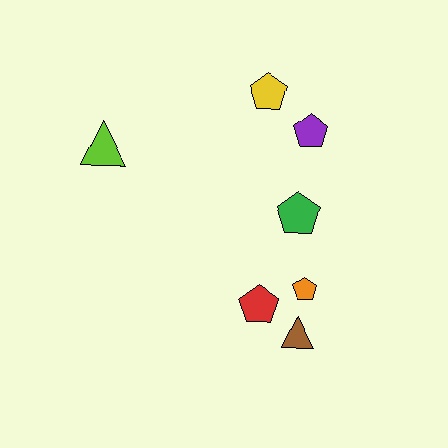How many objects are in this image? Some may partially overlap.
There are 7 objects.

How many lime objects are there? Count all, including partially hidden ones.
There is 1 lime object.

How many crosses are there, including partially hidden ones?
There are no crosses.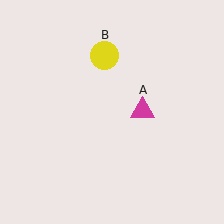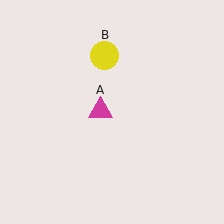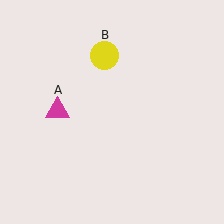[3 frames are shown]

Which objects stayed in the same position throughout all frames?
Yellow circle (object B) remained stationary.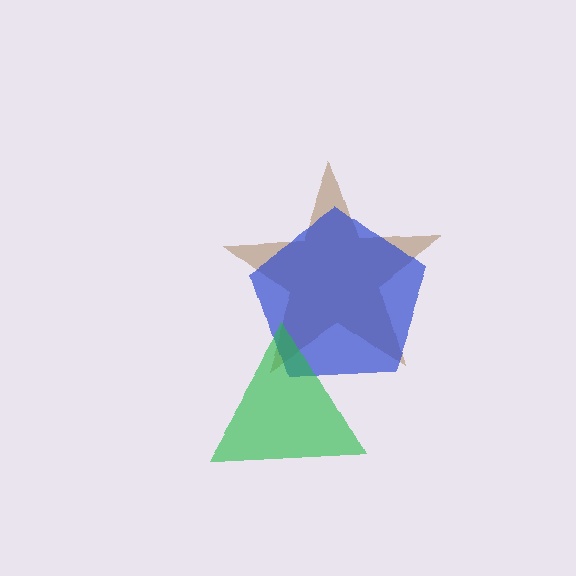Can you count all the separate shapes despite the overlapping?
Yes, there are 3 separate shapes.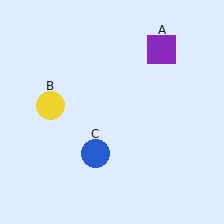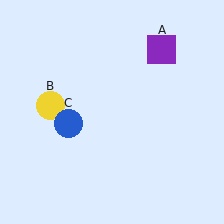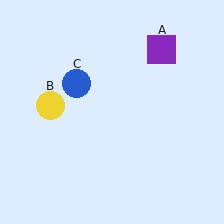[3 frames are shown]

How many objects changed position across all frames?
1 object changed position: blue circle (object C).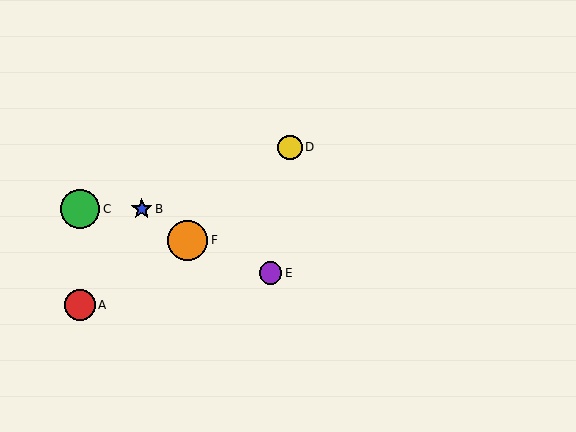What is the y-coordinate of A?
Object A is at y≈305.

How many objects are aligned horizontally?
2 objects (B, C) are aligned horizontally.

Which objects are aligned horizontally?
Objects B, C are aligned horizontally.